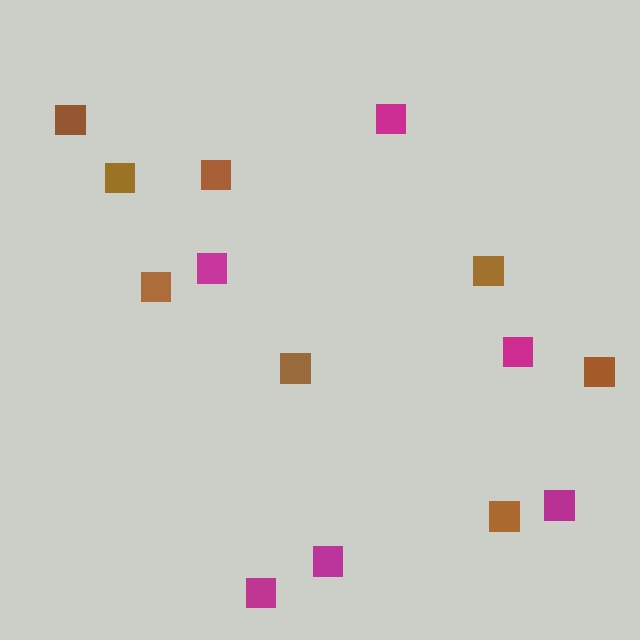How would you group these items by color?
There are 2 groups: one group of brown squares (8) and one group of magenta squares (6).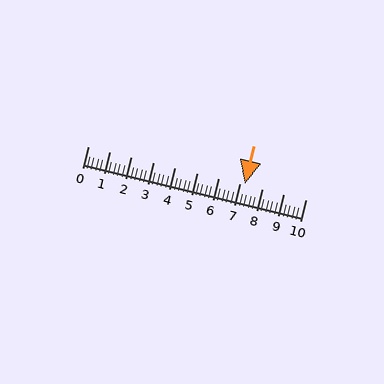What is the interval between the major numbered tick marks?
The major tick marks are spaced 1 units apart.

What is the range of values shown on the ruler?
The ruler shows values from 0 to 10.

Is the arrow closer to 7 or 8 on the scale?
The arrow is closer to 7.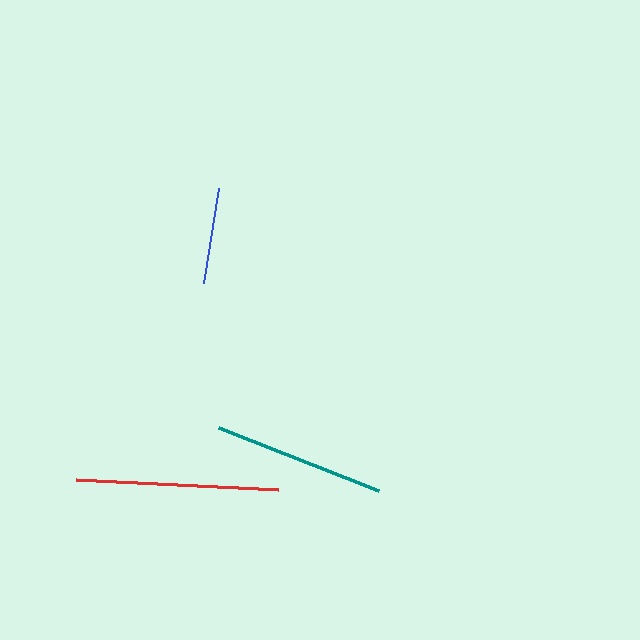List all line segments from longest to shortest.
From longest to shortest: red, teal, blue.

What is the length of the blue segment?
The blue segment is approximately 96 pixels long.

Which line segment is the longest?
The red line is the longest at approximately 203 pixels.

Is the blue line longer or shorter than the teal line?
The teal line is longer than the blue line.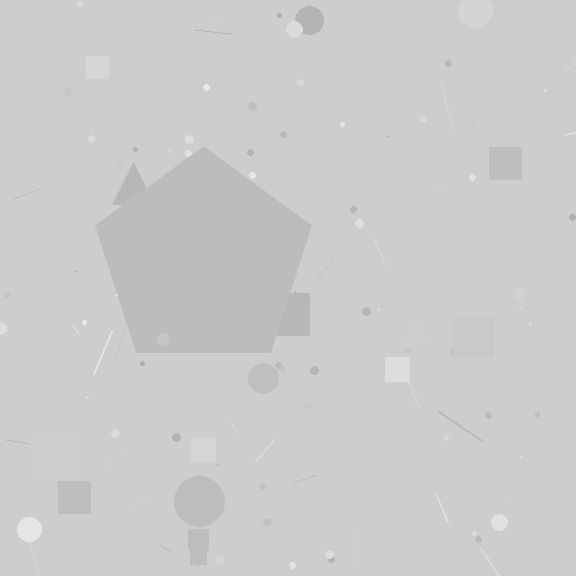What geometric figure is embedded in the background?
A pentagon is embedded in the background.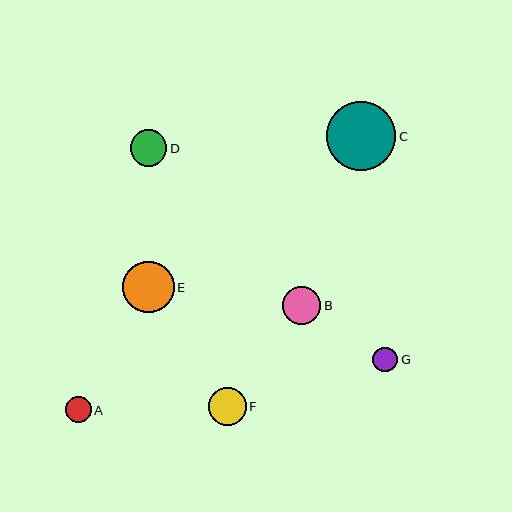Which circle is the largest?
Circle C is the largest with a size of approximately 69 pixels.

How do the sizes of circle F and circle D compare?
Circle F and circle D are approximately the same size.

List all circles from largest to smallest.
From largest to smallest: C, E, B, F, D, A, G.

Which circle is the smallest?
Circle G is the smallest with a size of approximately 25 pixels.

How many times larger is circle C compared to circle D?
Circle C is approximately 1.9 times the size of circle D.